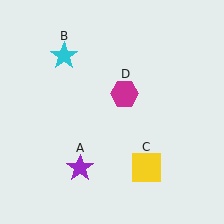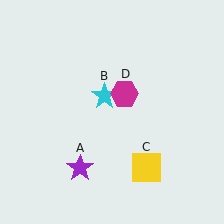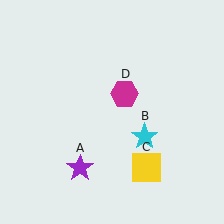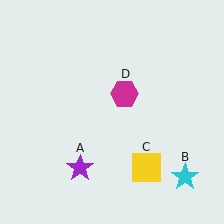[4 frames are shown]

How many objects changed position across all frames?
1 object changed position: cyan star (object B).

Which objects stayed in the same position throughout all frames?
Purple star (object A) and yellow square (object C) and magenta hexagon (object D) remained stationary.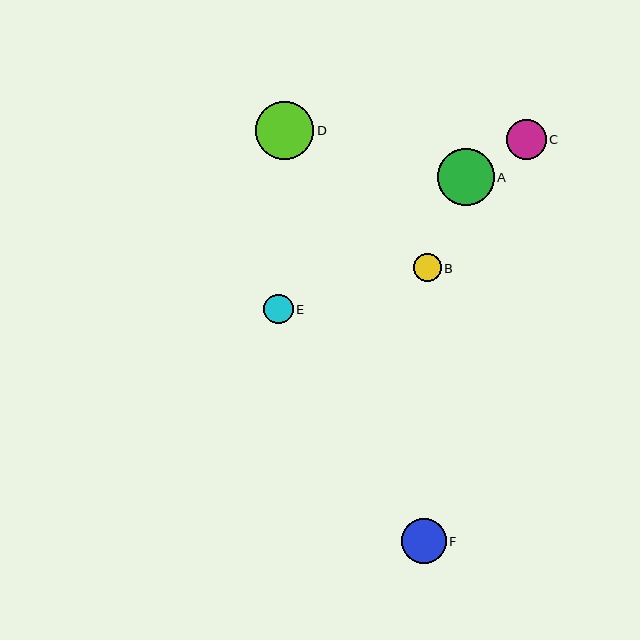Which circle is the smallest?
Circle B is the smallest with a size of approximately 27 pixels.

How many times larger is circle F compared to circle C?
Circle F is approximately 1.1 times the size of circle C.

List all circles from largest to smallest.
From largest to smallest: D, A, F, C, E, B.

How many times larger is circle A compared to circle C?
Circle A is approximately 1.4 times the size of circle C.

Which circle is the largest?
Circle D is the largest with a size of approximately 58 pixels.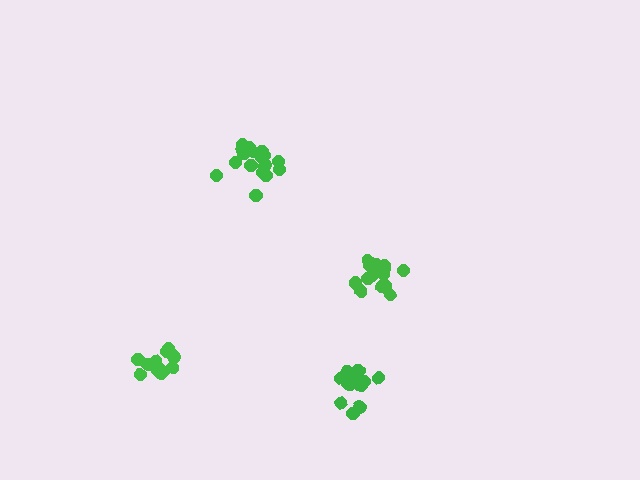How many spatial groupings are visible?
There are 4 spatial groupings.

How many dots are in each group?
Group 1: 18 dots, Group 2: 14 dots, Group 3: 17 dots, Group 4: 15 dots (64 total).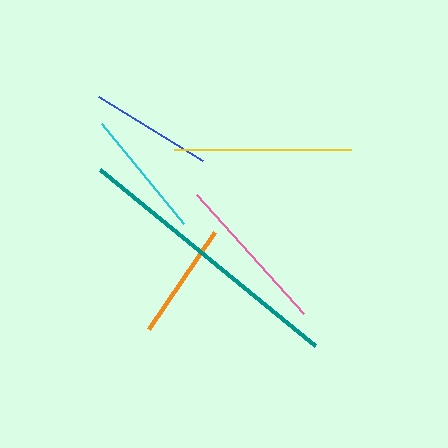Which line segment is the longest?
The teal line is the longest at approximately 278 pixels.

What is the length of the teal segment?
The teal segment is approximately 278 pixels long.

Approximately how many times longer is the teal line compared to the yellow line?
The teal line is approximately 1.6 times the length of the yellow line.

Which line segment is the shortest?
The orange line is the shortest at approximately 117 pixels.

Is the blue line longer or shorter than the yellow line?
The yellow line is longer than the blue line.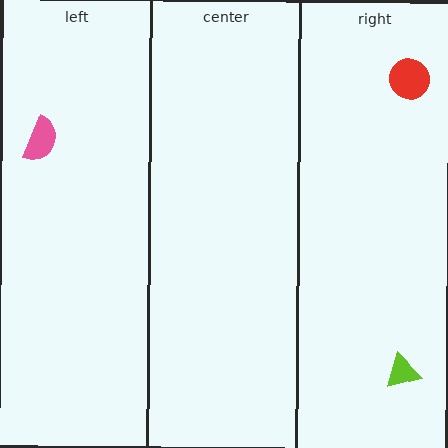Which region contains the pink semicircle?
The left region.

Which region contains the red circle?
The right region.